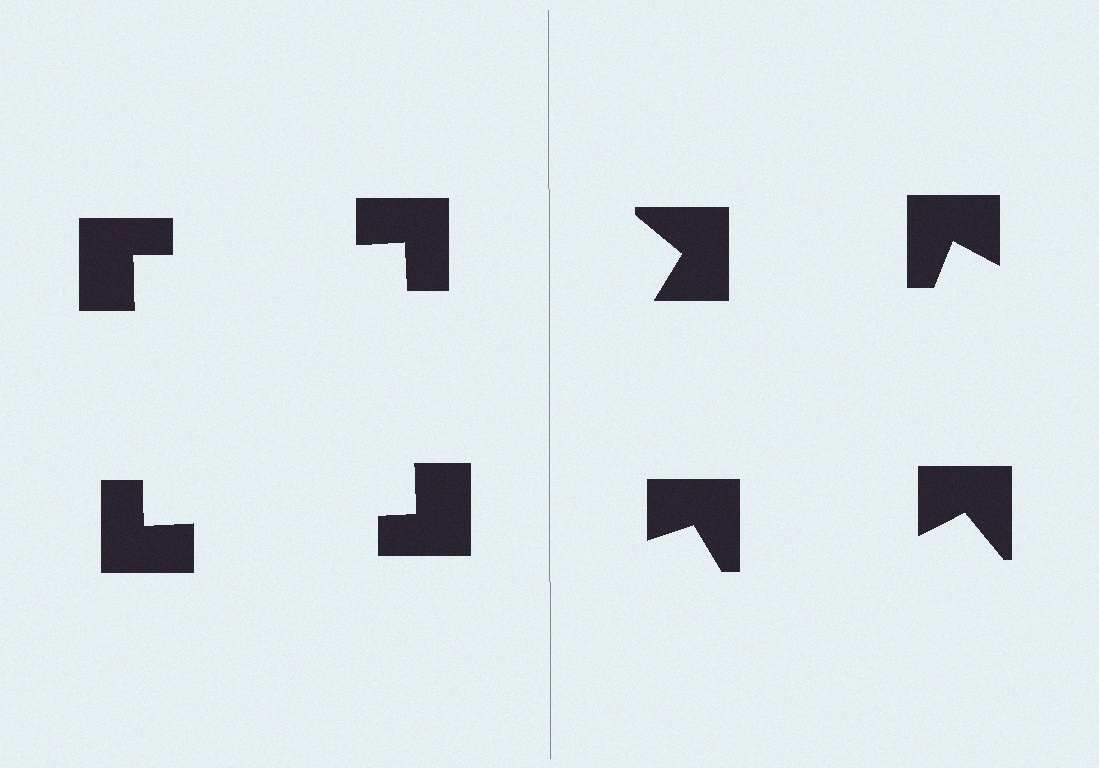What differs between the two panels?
The notched squares are positioned identically on both sides; only the wedge orientations differ. On the left they align to a square; on the right they are misaligned.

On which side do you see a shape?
An illusory square appears on the left side. On the right side the wedge cuts are rotated, so no coherent shape forms.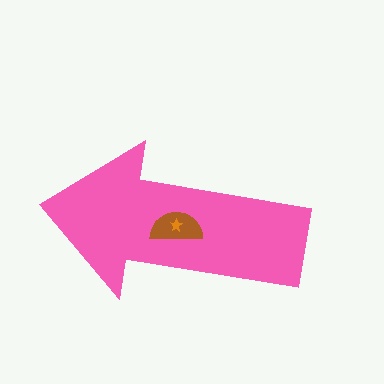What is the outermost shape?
The pink arrow.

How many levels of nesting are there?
3.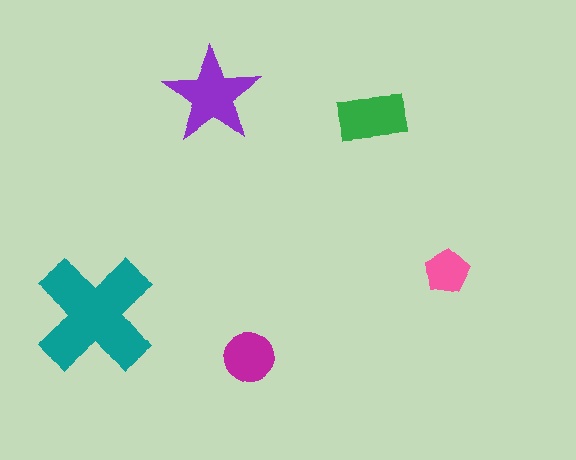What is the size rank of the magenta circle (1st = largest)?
4th.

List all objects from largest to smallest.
The teal cross, the purple star, the green rectangle, the magenta circle, the pink pentagon.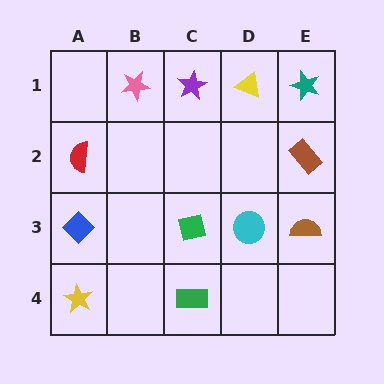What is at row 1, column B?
A pink star.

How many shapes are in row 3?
4 shapes.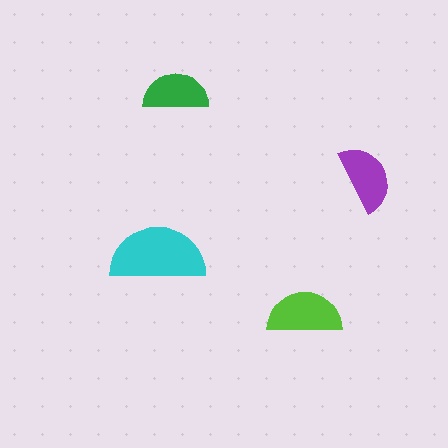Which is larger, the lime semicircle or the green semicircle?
The lime one.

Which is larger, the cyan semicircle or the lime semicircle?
The cyan one.